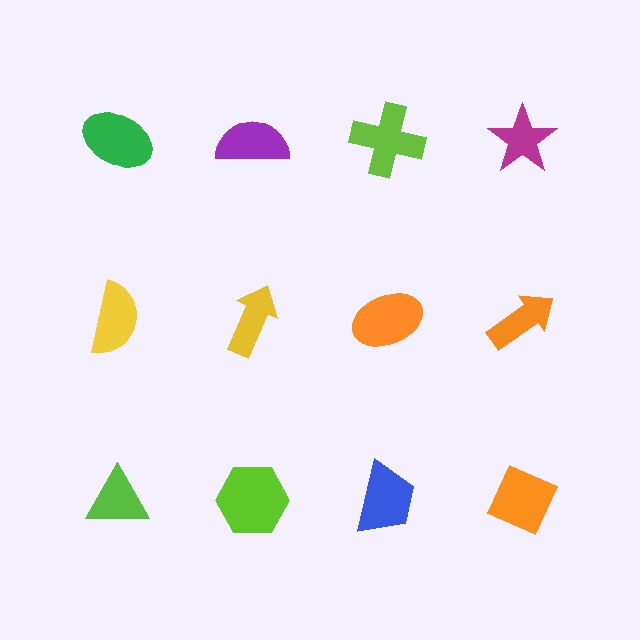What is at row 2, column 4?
An orange arrow.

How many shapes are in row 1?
4 shapes.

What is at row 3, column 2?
A lime hexagon.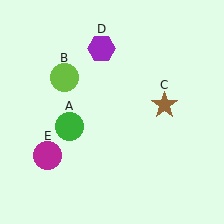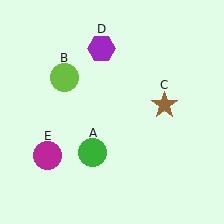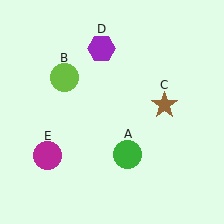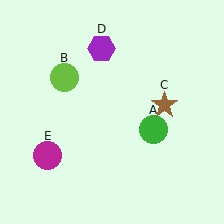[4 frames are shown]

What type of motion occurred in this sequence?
The green circle (object A) rotated counterclockwise around the center of the scene.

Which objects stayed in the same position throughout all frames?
Lime circle (object B) and brown star (object C) and purple hexagon (object D) and magenta circle (object E) remained stationary.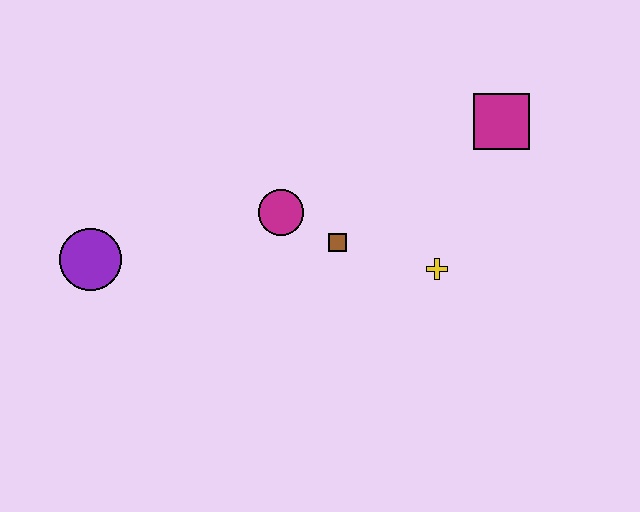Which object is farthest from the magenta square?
The purple circle is farthest from the magenta square.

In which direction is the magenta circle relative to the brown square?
The magenta circle is to the left of the brown square.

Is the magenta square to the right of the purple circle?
Yes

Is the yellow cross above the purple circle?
No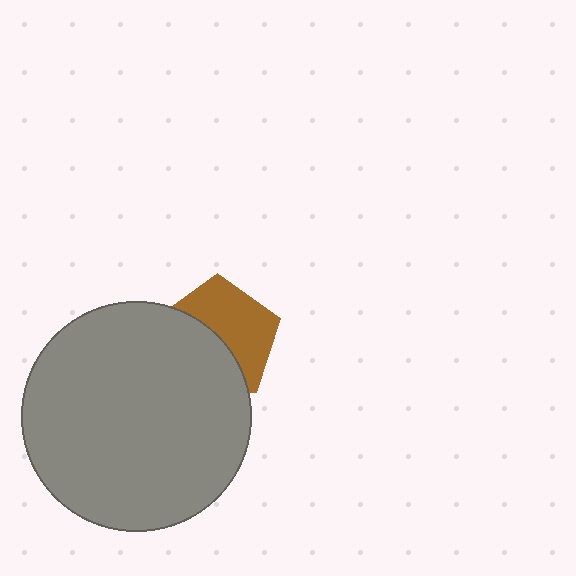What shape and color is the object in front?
The object in front is a gray circle.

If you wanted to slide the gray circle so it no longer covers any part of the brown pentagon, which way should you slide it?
Slide it toward the lower-left — that is the most direct way to separate the two shapes.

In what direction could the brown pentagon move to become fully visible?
The brown pentagon could move toward the upper-right. That would shift it out from behind the gray circle entirely.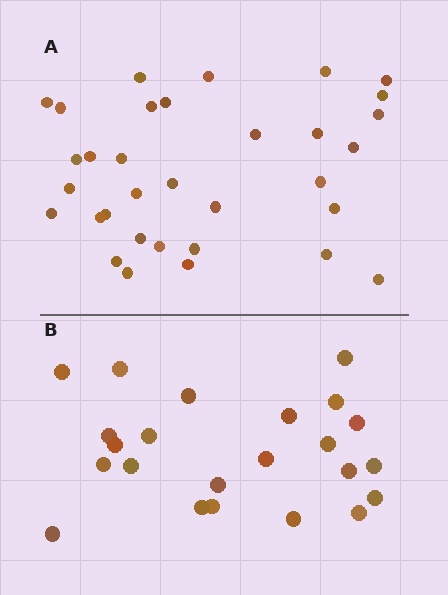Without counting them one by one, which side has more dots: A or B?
Region A (the top region) has more dots.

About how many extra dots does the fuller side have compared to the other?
Region A has roughly 10 or so more dots than region B.